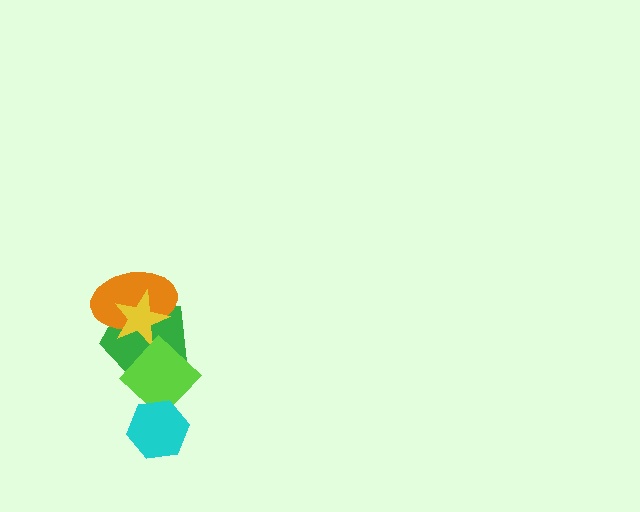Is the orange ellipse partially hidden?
Yes, it is partially covered by another shape.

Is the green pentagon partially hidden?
Yes, it is partially covered by another shape.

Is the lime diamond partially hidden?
Yes, it is partially covered by another shape.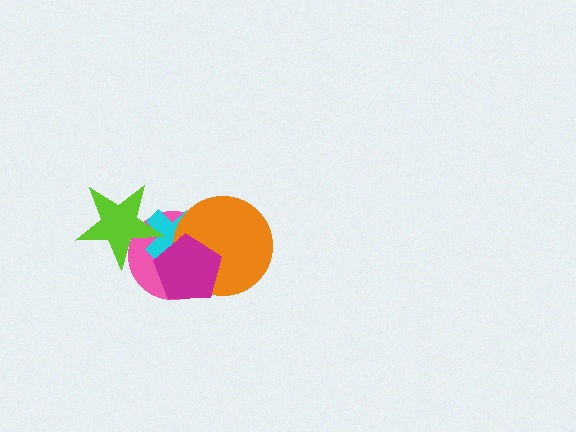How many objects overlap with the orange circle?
3 objects overlap with the orange circle.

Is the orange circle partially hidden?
Yes, it is partially covered by another shape.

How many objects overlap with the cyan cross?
4 objects overlap with the cyan cross.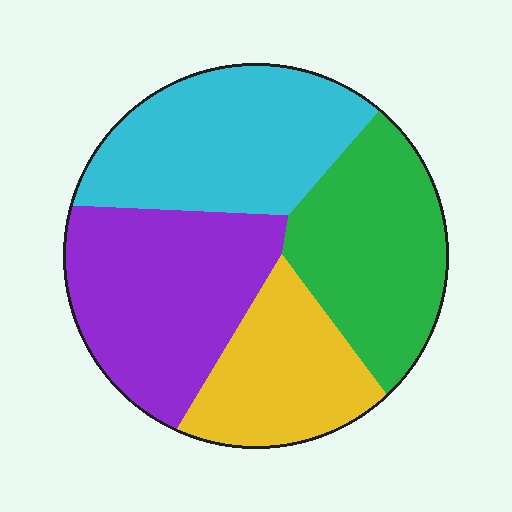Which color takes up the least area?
Yellow, at roughly 20%.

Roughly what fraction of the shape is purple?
Purple covers 29% of the shape.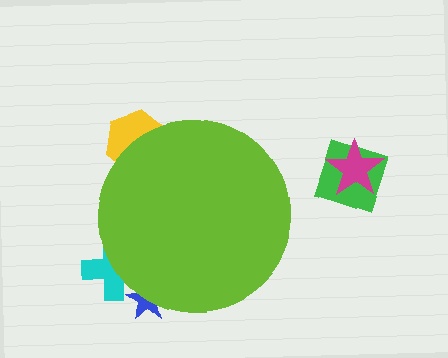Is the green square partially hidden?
No, the green square is fully visible.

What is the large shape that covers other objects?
A lime circle.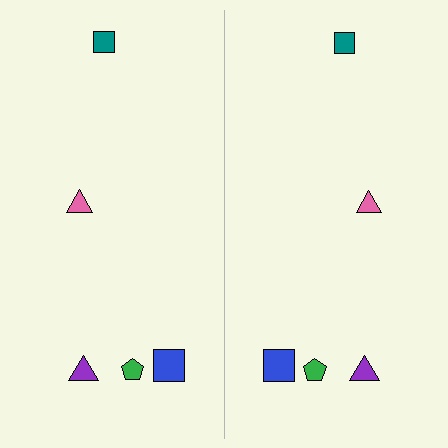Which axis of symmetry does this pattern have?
The pattern has a vertical axis of symmetry running through the center of the image.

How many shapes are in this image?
There are 10 shapes in this image.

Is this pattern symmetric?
Yes, this pattern has bilateral (reflection) symmetry.